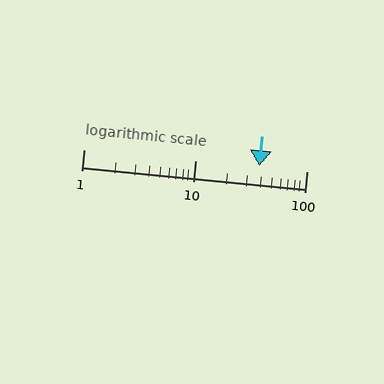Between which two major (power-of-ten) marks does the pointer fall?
The pointer is between 10 and 100.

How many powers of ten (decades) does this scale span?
The scale spans 2 decades, from 1 to 100.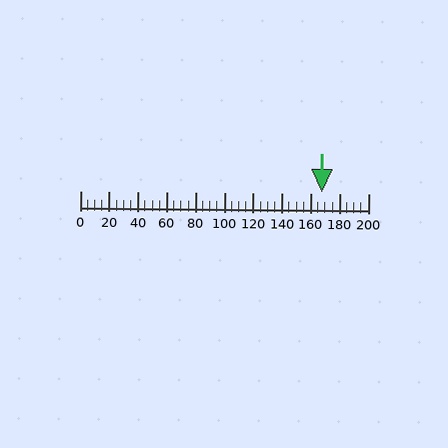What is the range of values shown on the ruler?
The ruler shows values from 0 to 200.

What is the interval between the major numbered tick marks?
The major tick marks are spaced 20 units apart.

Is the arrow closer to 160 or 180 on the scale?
The arrow is closer to 160.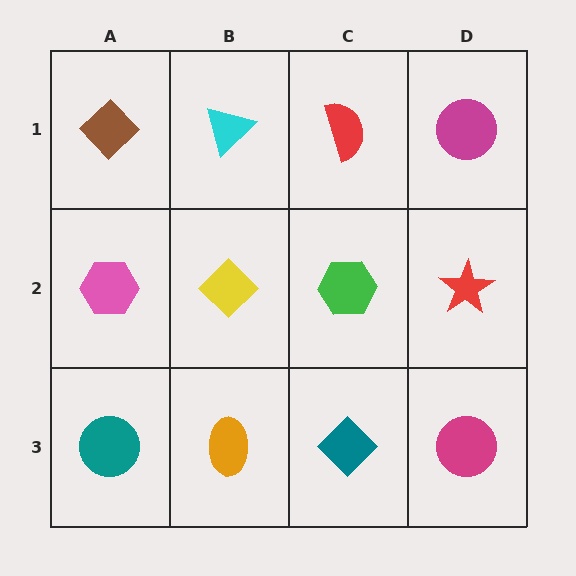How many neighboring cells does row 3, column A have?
2.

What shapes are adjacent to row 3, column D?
A red star (row 2, column D), a teal diamond (row 3, column C).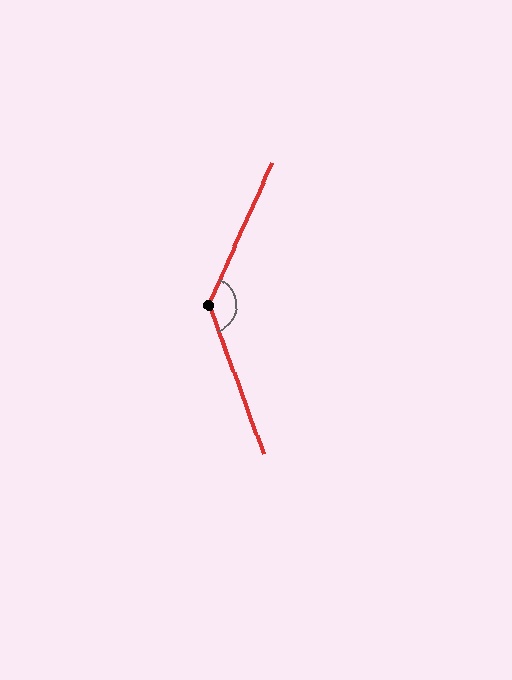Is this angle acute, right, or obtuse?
It is obtuse.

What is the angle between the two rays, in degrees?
Approximately 136 degrees.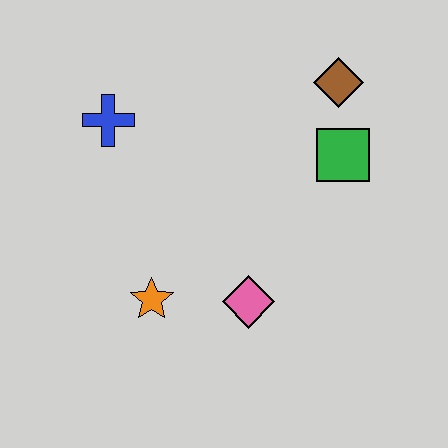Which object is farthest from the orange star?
The brown diamond is farthest from the orange star.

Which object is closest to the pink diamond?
The orange star is closest to the pink diamond.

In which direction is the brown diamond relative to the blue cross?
The brown diamond is to the right of the blue cross.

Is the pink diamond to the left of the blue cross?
No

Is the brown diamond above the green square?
Yes